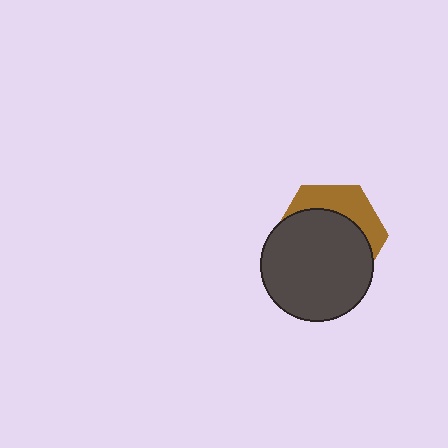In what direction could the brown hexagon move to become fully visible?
The brown hexagon could move up. That would shift it out from behind the dark gray circle entirely.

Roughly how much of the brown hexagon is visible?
A small part of it is visible (roughly 32%).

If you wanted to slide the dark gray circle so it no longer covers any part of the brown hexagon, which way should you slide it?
Slide it down — that is the most direct way to separate the two shapes.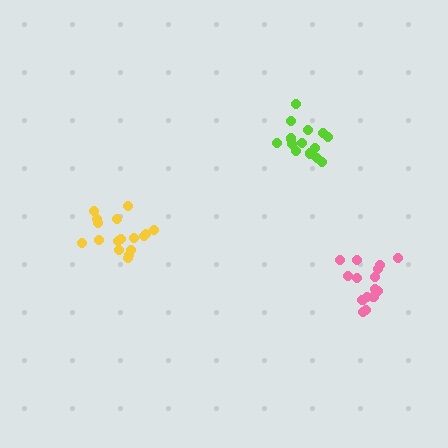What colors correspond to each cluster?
The clusters are colored: lime, yellow, pink.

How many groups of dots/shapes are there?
There are 3 groups.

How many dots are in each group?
Group 1: 14 dots, Group 2: 17 dots, Group 3: 15 dots (46 total).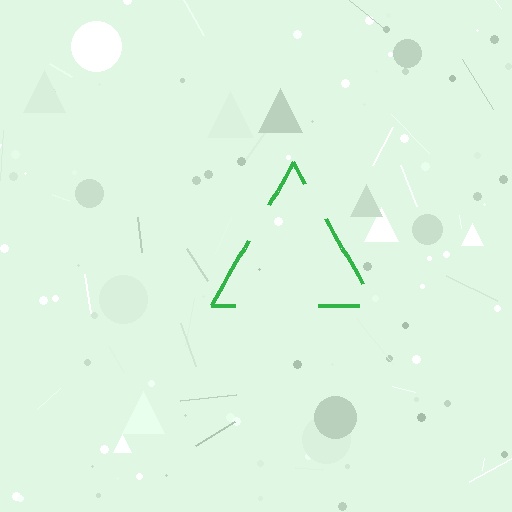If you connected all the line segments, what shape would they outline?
They would outline a triangle.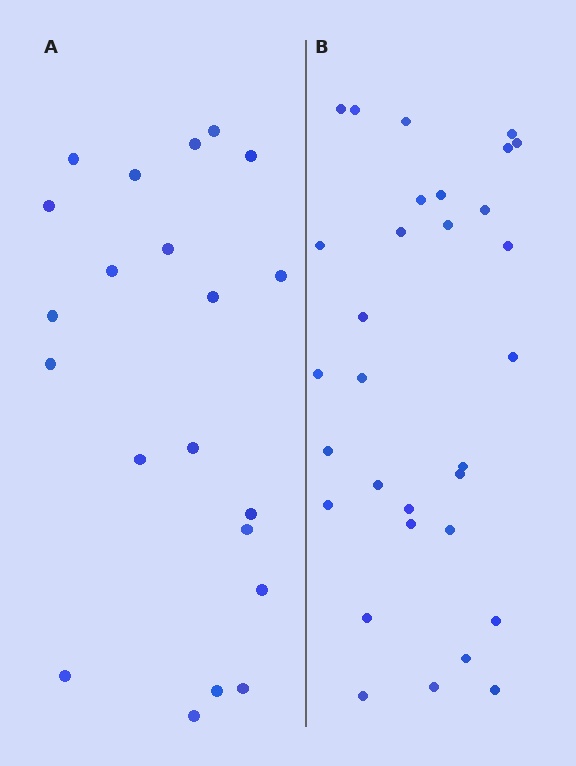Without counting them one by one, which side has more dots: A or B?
Region B (the right region) has more dots.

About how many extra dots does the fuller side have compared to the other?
Region B has roughly 10 or so more dots than region A.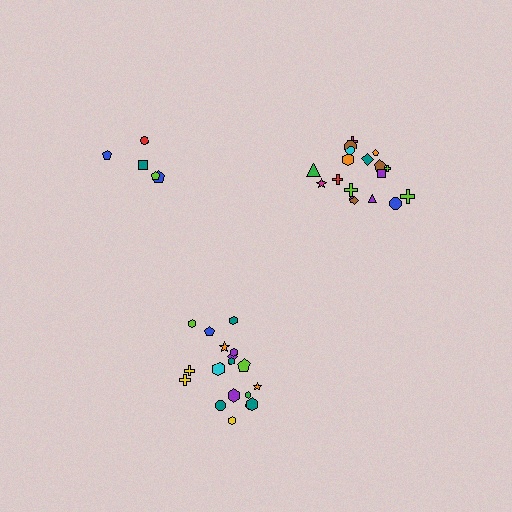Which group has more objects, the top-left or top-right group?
The top-right group.